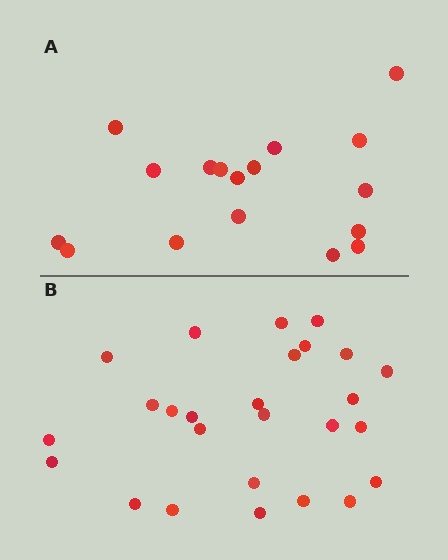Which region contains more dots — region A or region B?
Region B (the bottom region) has more dots.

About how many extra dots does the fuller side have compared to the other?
Region B has roughly 8 or so more dots than region A.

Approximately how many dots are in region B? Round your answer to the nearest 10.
About 30 dots. (The exact count is 26, which rounds to 30.)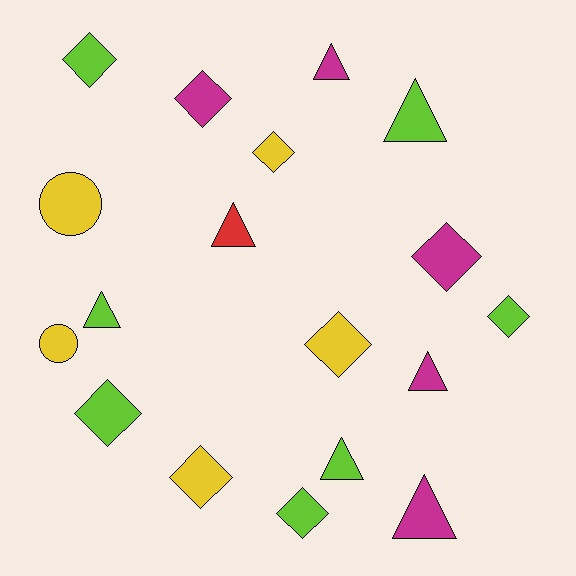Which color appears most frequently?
Lime, with 7 objects.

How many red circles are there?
There are no red circles.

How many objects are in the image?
There are 18 objects.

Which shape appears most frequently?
Diamond, with 9 objects.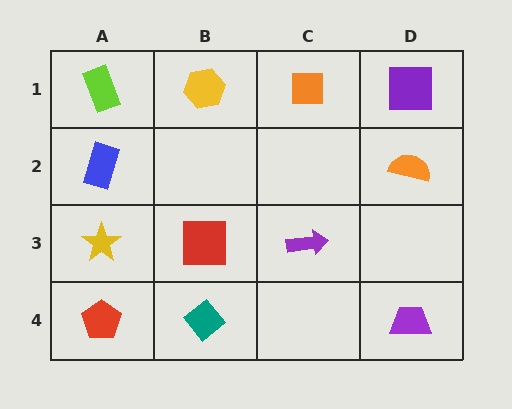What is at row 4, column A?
A red pentagon.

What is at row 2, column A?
A blue rectangle.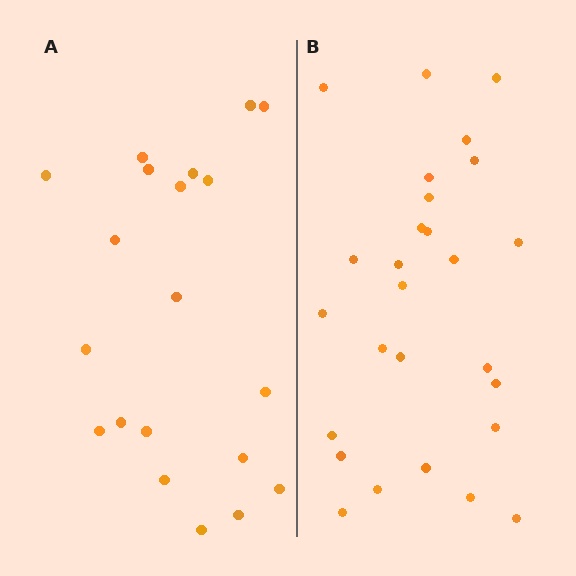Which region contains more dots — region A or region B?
Region B (the right region) has more dots.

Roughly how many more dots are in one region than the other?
Region B has roughly 8 or so more dots than region A.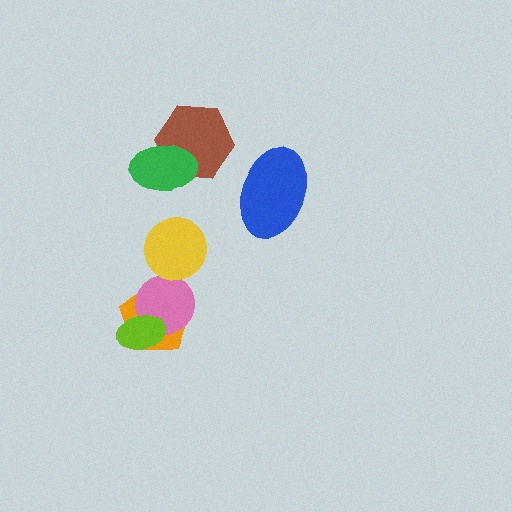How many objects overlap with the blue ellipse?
0 objects overlap with the blue ellipse.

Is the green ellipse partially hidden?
No, no other shape covers it.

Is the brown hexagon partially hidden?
Yes, it is partially covered by another shape.